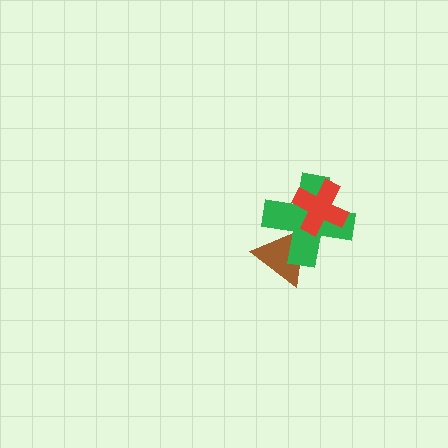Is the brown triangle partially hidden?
Yes, it is partially covered by another shape.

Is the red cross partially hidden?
No, no other shape covers it.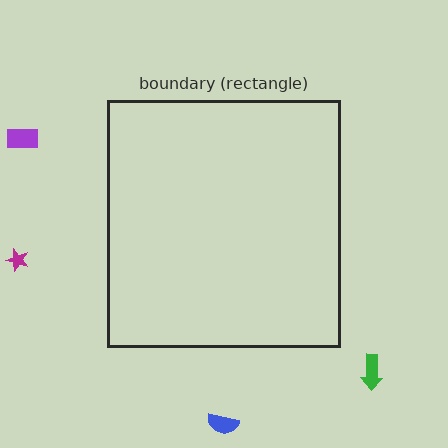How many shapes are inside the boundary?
0 inside, 4 outside.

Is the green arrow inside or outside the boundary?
Outside.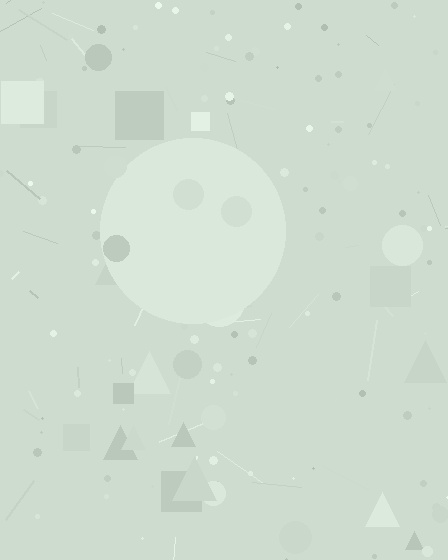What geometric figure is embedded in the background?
A circle is embedded in the background.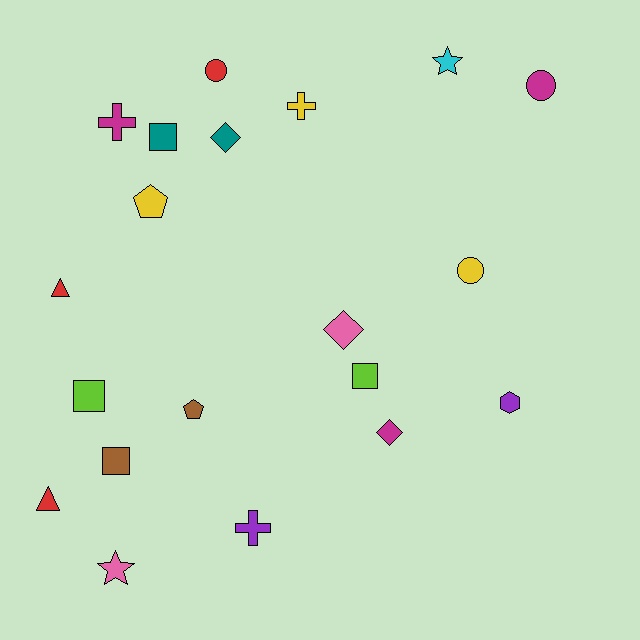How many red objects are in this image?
There are 3 red objects.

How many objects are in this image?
There are 20 objects.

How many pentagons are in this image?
There are 2 pentagons.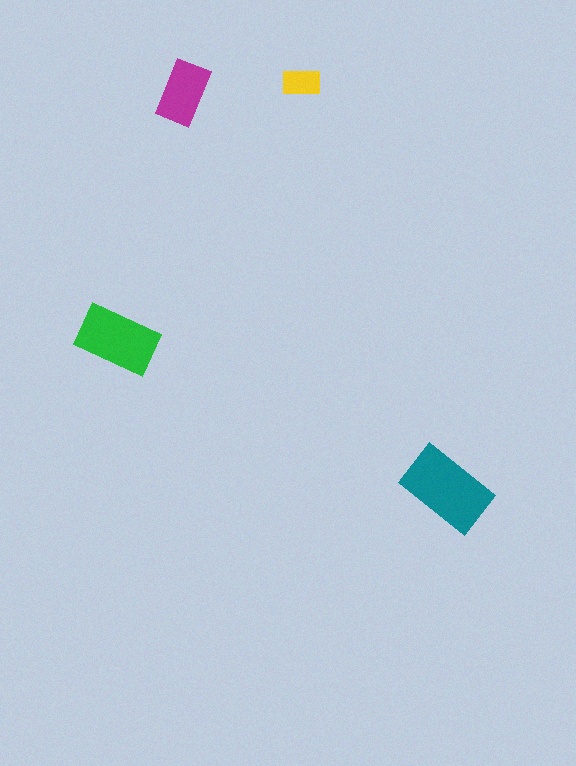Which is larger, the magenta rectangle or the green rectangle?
The green one.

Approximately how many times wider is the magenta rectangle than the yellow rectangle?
About 1.5 times wider.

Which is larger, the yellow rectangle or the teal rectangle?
The teal one.